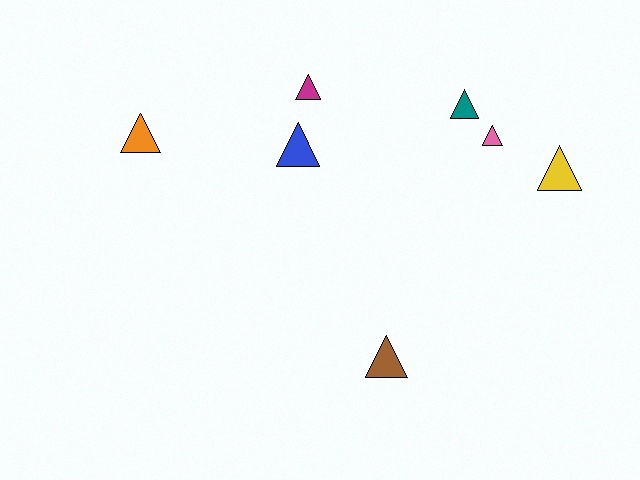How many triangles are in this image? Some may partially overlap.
There are 7 triangles.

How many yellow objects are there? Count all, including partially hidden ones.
There is 1 yellow object.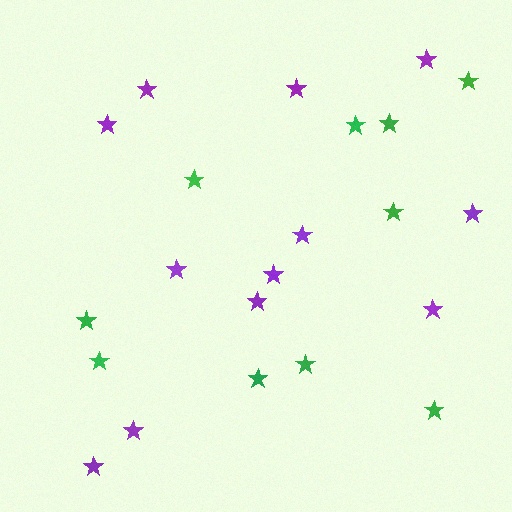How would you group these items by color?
There are 2 groups: one group of green stars (10) and one group of purple stars (12).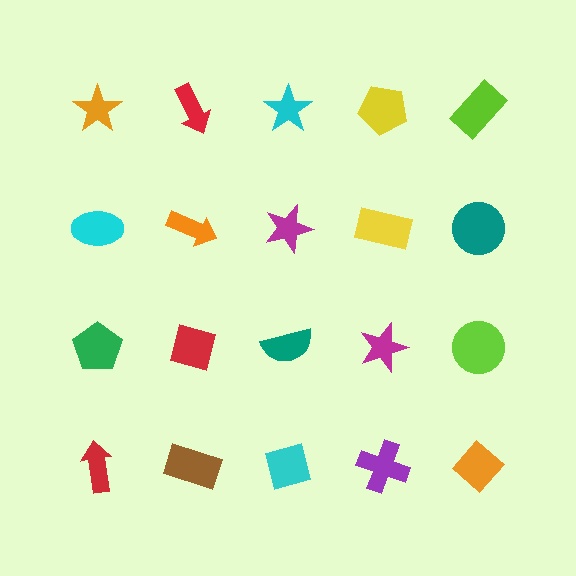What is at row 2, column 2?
An orange arrow.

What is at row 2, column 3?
A magenta star.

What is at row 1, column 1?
An orange star.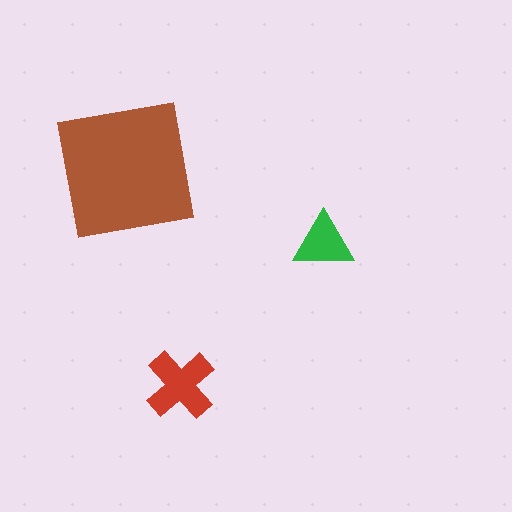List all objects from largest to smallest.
The brown square, the red cross, the green triangle.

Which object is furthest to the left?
The brown square is leftmost.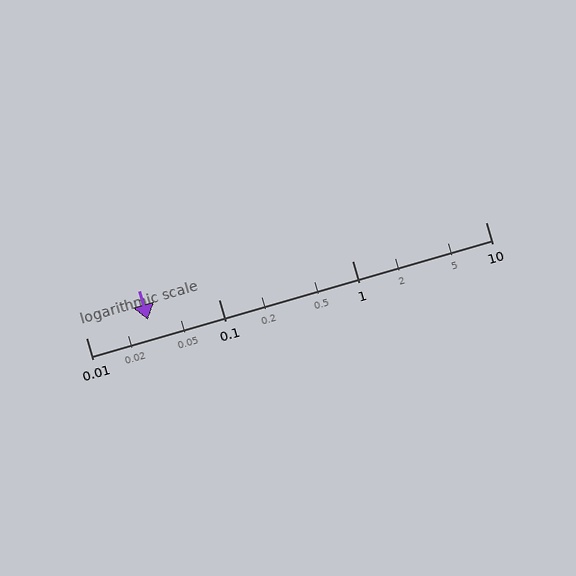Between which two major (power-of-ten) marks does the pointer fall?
The pointer is between 0.01 and 0.1.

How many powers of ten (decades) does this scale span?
The scale spans 3 decades, from 0.01 to 10.